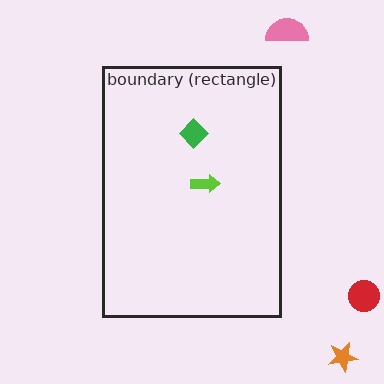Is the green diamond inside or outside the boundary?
Inside.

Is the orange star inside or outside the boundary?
Outside.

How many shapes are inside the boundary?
2 inside, 3 outside.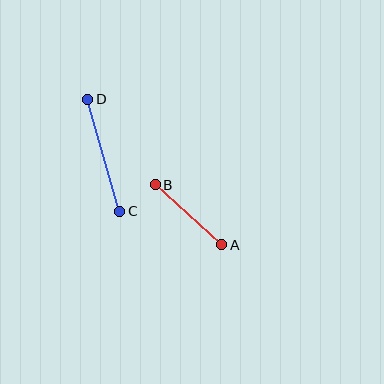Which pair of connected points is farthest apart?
Points C and D are farthest apart.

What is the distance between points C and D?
The distance is approximately 117 pixels.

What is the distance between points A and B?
The distance is approximately 90 pixels.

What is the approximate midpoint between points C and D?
The midpoint is at approximately (104, 155) pixels.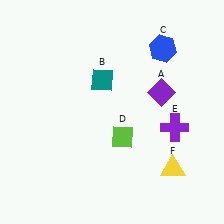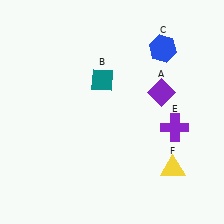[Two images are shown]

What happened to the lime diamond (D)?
The lime diamond (D) was removed in Image 2. It was in the bottom-right area of Image 1.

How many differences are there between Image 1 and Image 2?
There is 1 difference between the two images.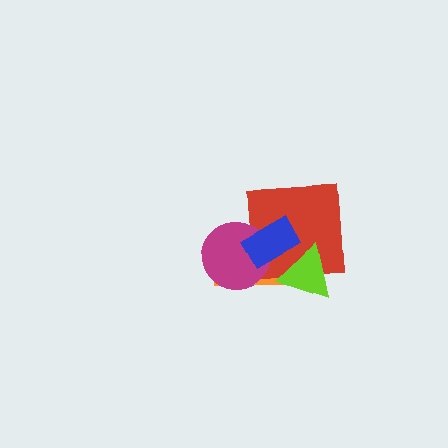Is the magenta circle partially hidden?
Yes, it is partially covered by another shape.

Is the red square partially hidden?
Yes, it is partially covered by another shape.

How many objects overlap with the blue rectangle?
4 objects overlap with the blue rectangle.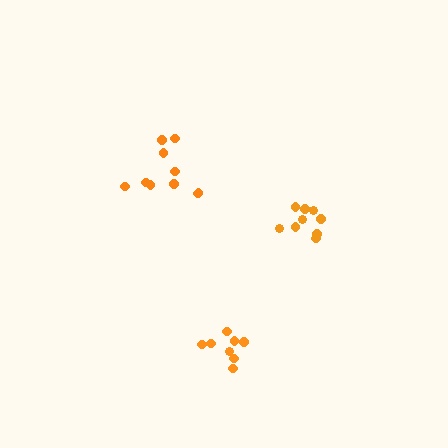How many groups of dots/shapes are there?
There are 3 groups.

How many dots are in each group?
Group 1: 10 dots, Group 2: 8 dots, Group 3: 9 dots (27 total).